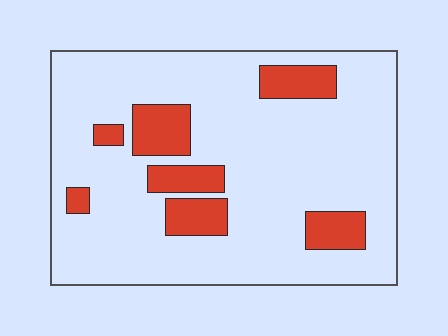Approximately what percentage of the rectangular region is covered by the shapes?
Approximately 15%.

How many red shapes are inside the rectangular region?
7.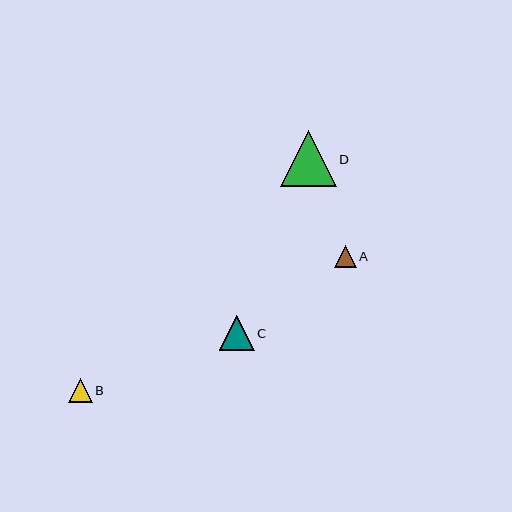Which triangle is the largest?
Triangle D is the largest with a size of approximately 56 pixels.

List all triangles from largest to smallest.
From largest to smallest: D, C, B, A.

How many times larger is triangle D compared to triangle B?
Triangle D is approximately 2.4 times the size of triangle B.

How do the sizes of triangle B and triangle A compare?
Triangle B and triangle A are approximately the same size.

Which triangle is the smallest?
Triangle A is the smallest with a size of approximately 22 pixels.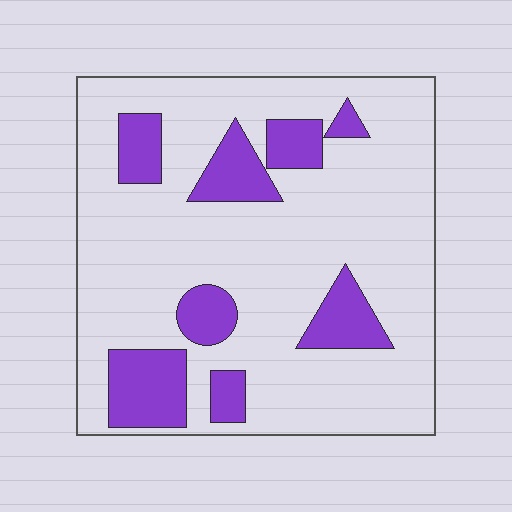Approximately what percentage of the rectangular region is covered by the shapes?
Approximately 20%.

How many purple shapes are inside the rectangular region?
8.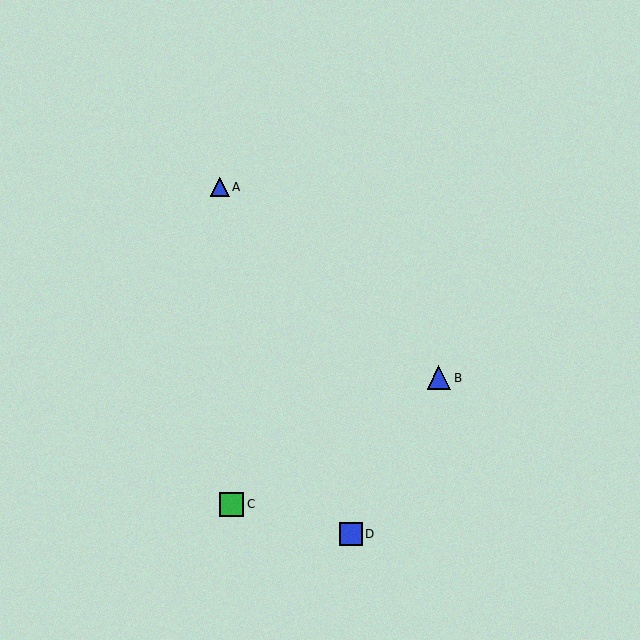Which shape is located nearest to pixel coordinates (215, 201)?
The blue triangle (labeled A) at (220, 187) is nearest to that location.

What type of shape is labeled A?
Shape A is a blue triangle.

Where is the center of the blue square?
The center of the blue square is at (351, 534).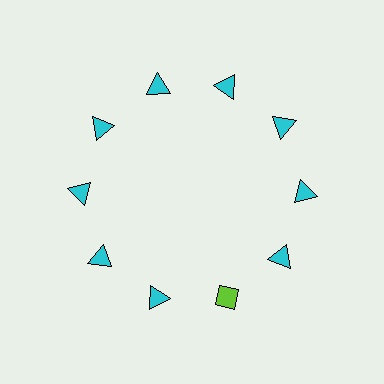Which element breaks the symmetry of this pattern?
The lime diamond at roughly the 5 o'clock position breaks the symmetry. All other shapes are cyan triangles.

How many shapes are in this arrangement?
There are 10 shapes arranged in a ring pattern.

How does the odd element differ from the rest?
It differs in both color (lime instead of cyan) and shape (diamond instead of triangle).